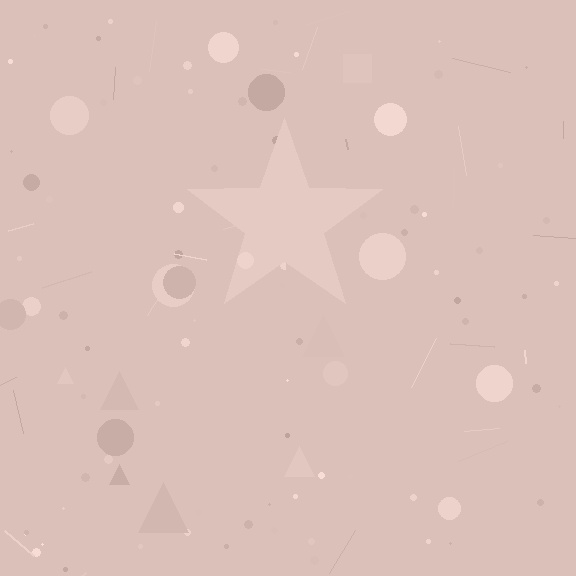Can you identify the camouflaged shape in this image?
The camouflaged shape is a star.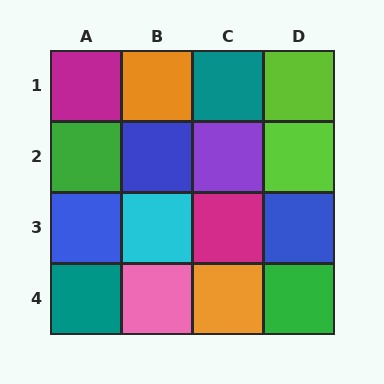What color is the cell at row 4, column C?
Orange.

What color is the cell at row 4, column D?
Green.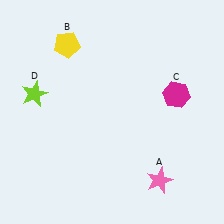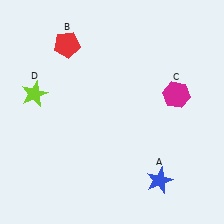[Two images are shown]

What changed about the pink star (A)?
In Image 1, A is pink. In Image 2, it changed to blue.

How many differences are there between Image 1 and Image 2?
There are 2 differences between the two images.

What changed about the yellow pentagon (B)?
In Image 1, B is yellow. In Image 2, it changed to red.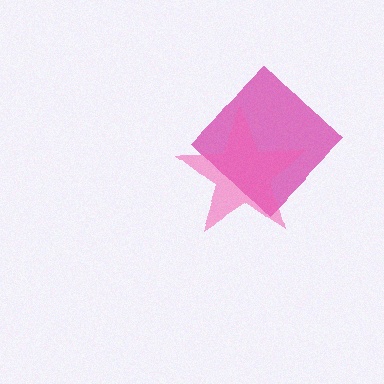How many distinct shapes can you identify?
There are 2 distinct shapes: a magenta diamond, a pink star.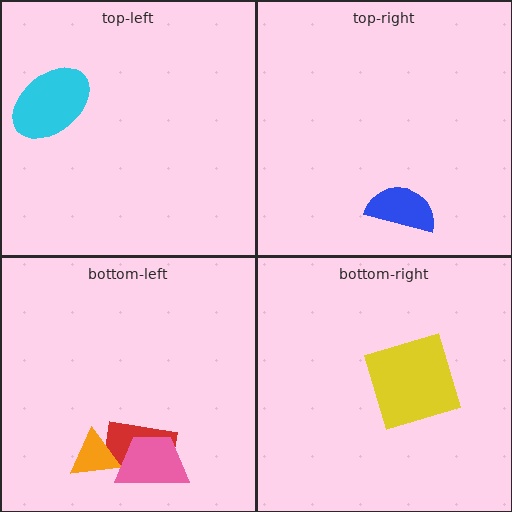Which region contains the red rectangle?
The bottom-left region.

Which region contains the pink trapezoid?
The bottom-left region.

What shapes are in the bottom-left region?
The red rectangle, the orange triangle, the pink trapezoid.